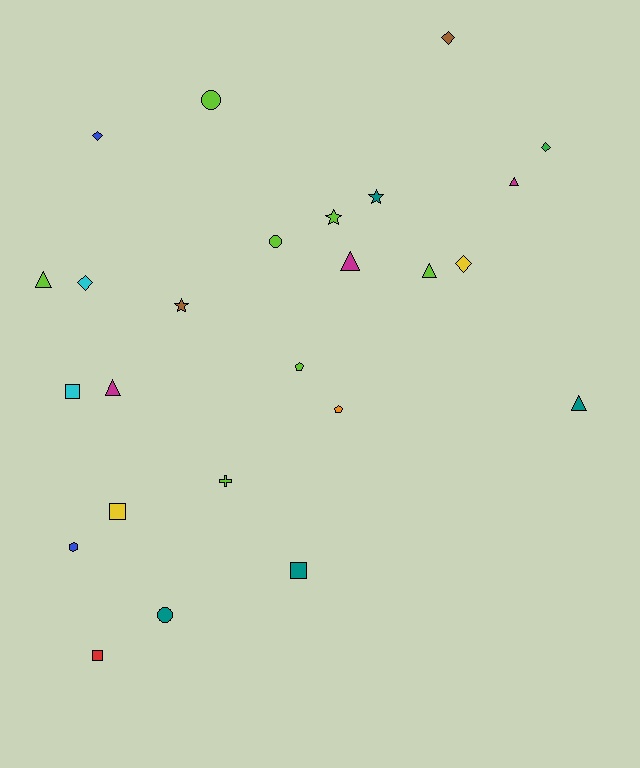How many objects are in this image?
There are 25 objects.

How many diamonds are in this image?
There are 5 diamonds.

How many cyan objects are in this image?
There are 2 cyan objects.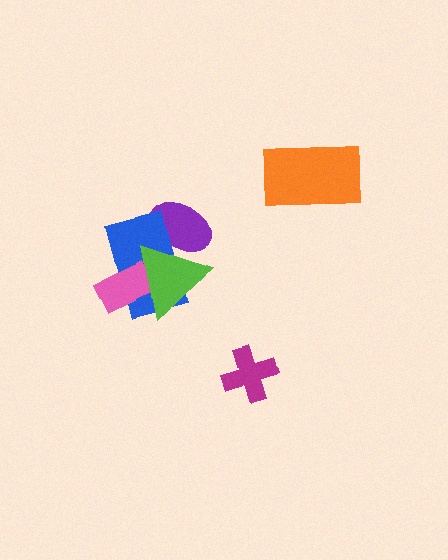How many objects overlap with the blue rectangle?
3 objects overlap with the blue rectangle.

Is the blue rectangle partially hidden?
Yes, it is partially covered by another shape.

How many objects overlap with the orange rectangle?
0 objects overlap with the orange rectangle.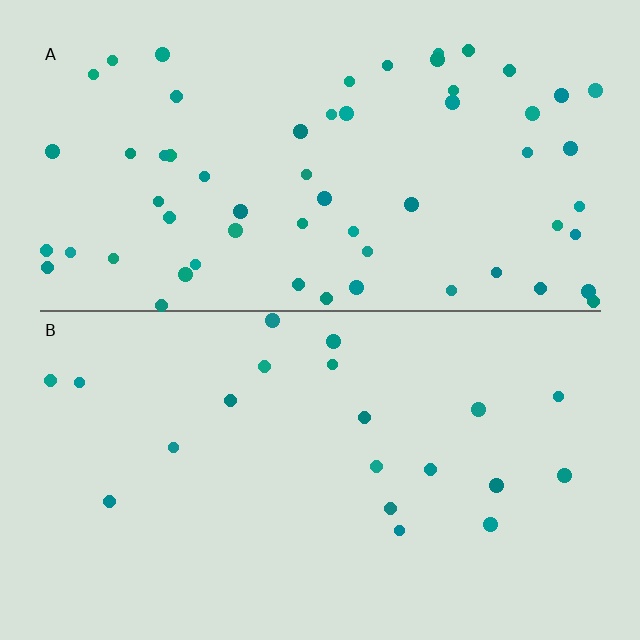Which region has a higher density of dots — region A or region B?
A (the top).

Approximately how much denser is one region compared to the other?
Approximately 3.0× — region A over region B.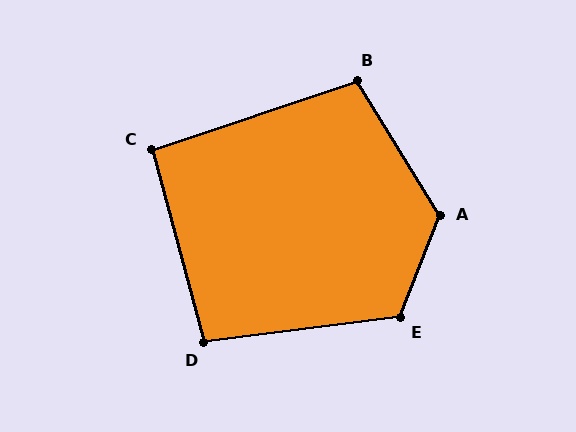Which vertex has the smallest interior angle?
C, at approximately 93 degrees.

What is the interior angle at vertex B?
Approximately 103 degrees (obtuse).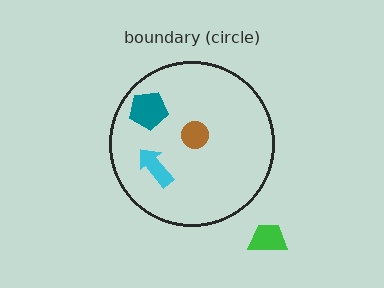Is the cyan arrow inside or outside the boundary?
Inside.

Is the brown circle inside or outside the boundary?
Inside.